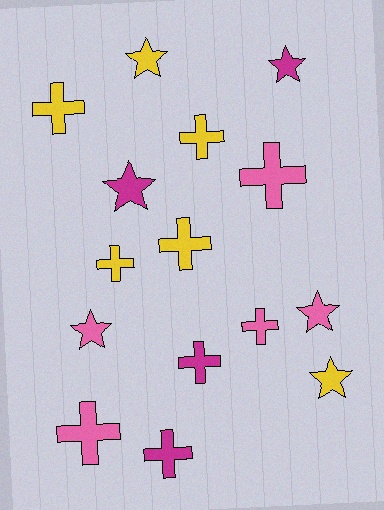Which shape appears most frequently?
Cross, with 9 objects.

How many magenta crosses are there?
There are 2 magenta crosses.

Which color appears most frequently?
Yellow, with 6 objects.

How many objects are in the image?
There are 15 objects.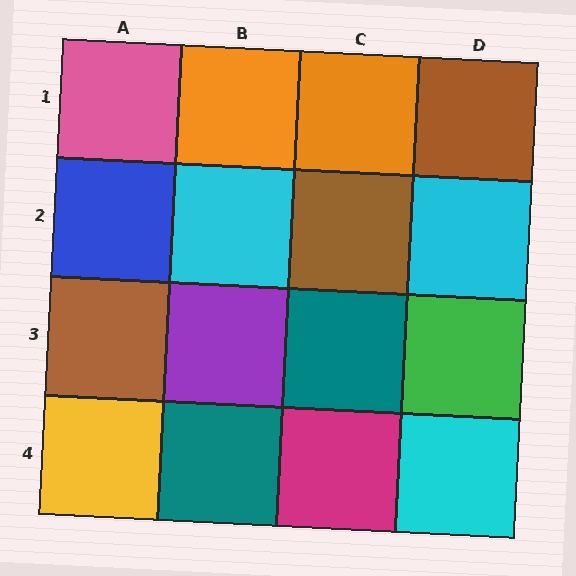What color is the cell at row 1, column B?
Orange.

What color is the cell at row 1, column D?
Brown.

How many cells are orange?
2 cells are orange.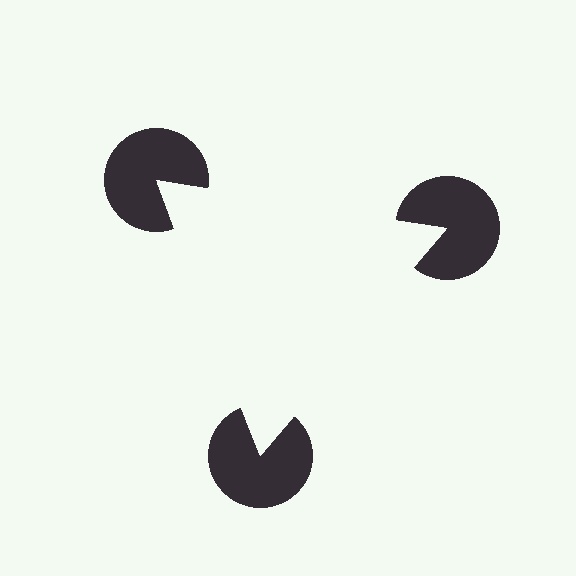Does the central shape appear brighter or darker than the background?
It typically appears slightly brighter than the background, even though no actual brightness change is drawn.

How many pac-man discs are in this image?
There are 3 — one at each vertex of the illusory triangle.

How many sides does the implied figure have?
3 sides.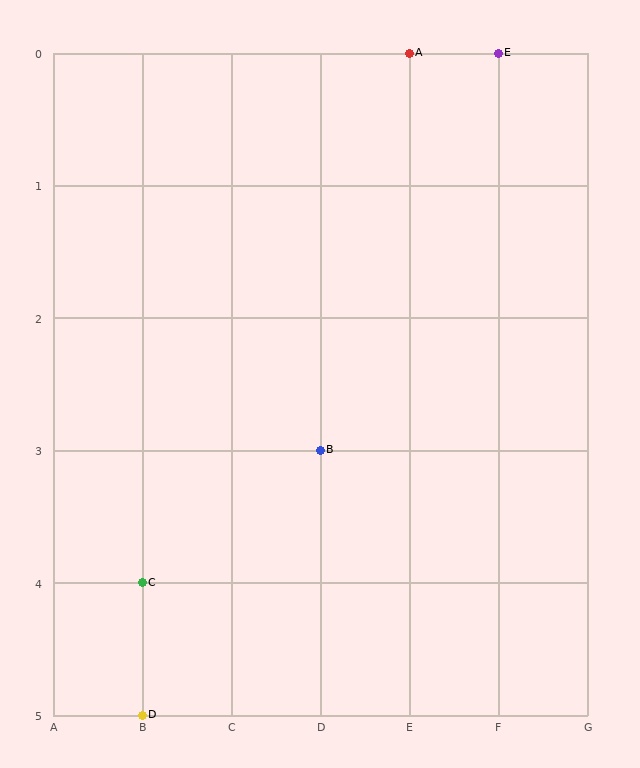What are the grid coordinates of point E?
Point E is at grid coordinates (F, 0).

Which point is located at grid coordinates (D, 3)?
Point B is at (D, 3).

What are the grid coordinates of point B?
Point B is at grid coordinates (D, 3).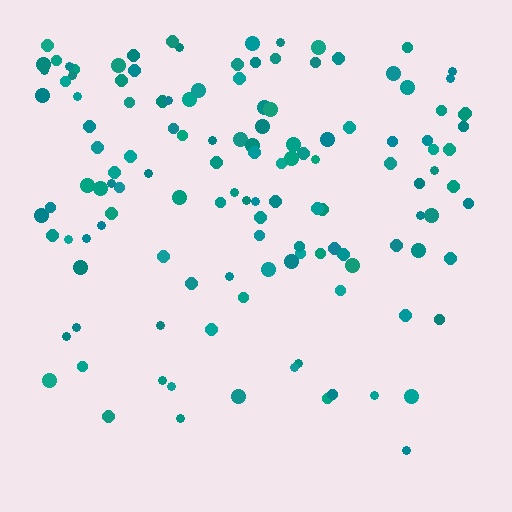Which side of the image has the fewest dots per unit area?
The bottom.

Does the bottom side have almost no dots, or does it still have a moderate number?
Still a moderate number, just noticeably fewer than the top.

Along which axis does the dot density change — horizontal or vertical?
Vertical.